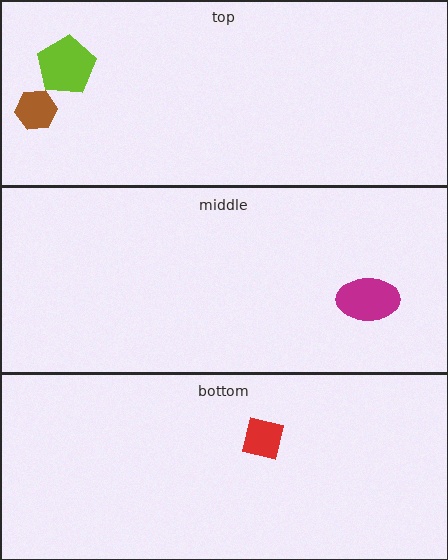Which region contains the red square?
The bottom region.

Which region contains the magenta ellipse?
The middle region.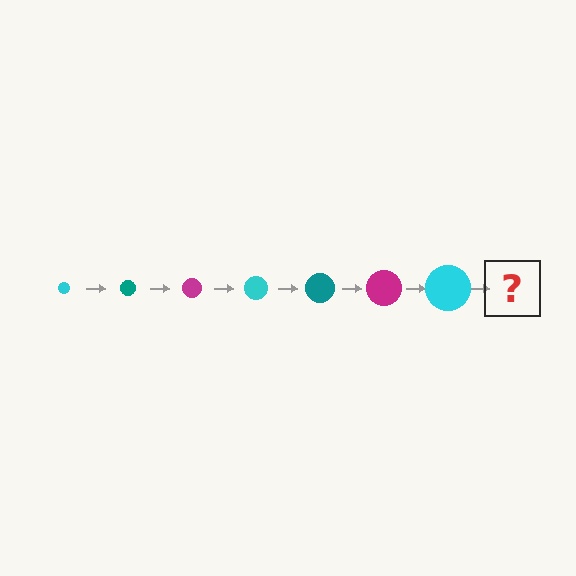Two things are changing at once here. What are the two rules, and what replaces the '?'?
The two rules are that the circle grows larger each step and the color cycles through cyan, teal, and magenta. The '?' should be a teal circle, larger than the previous one.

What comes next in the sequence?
The next element should be a teal circle, larger than the previous one.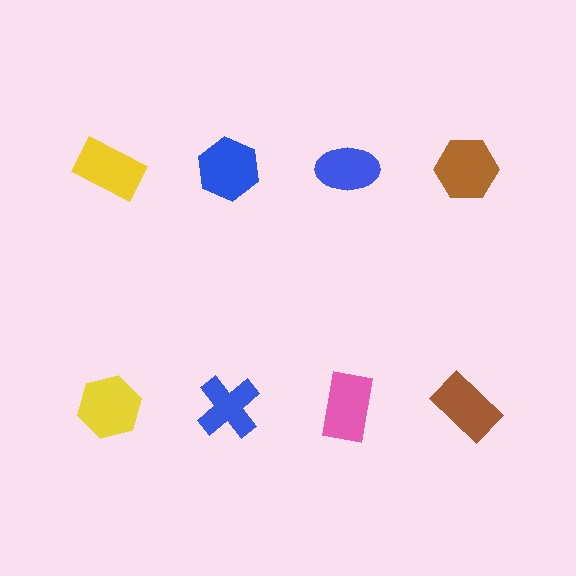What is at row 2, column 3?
A pink rectangle.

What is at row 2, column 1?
A yellow hexagon.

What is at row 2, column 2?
A blue cross.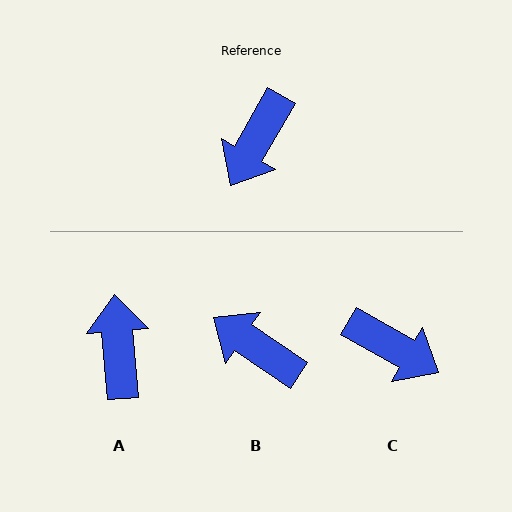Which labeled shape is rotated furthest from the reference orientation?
A, about 146 degrees away.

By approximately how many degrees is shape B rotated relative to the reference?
Approximately 95 degrees clockwise.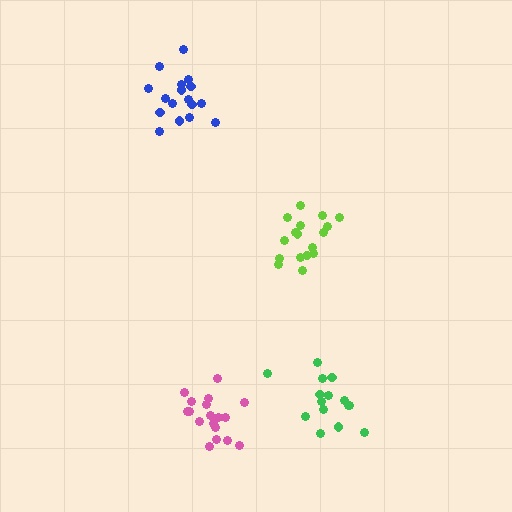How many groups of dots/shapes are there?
There are 4 groups.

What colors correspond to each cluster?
The clusters are colored: green, lime, pink, blue.